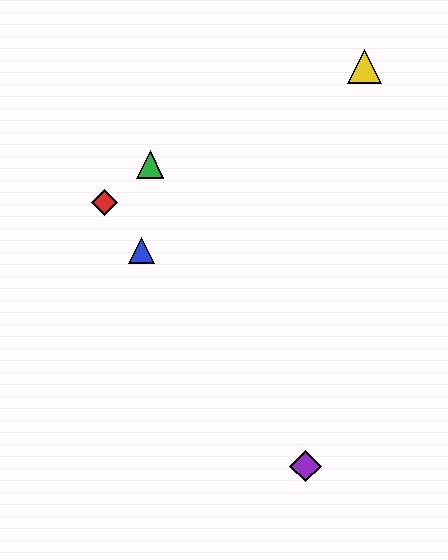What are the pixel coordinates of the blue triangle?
The blue triangle is at (141, 251).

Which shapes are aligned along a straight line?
The red diamond, the blue triangle, the purple diamond are aligned along a straight line.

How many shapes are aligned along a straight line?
3 shapes (the red diamond, the blue triangle, the purple diamond) are aligned along a straight line.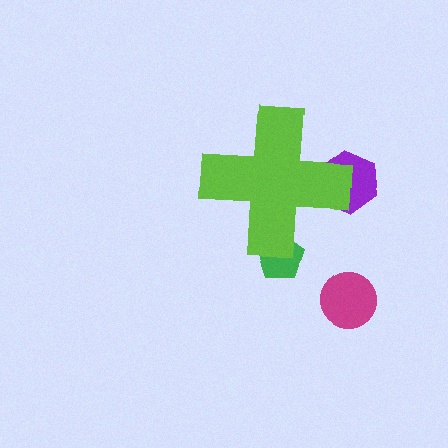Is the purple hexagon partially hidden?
Yes, the purple hexagon is partially hidden behind the lime cross.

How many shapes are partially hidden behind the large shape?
2 shapes are partially hidden.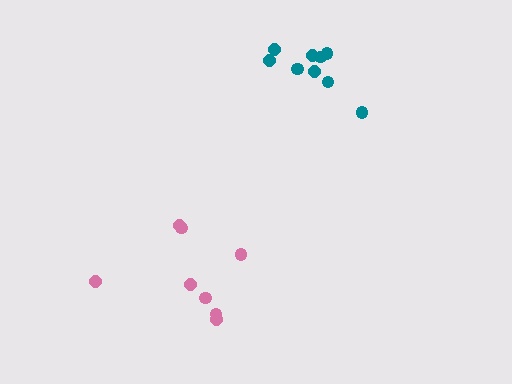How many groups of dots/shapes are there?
There are 2 groups.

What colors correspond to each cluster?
The clusters are colored: teal, pink.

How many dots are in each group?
Group 1: 9 dots, Group 2: 8 dots (17 total).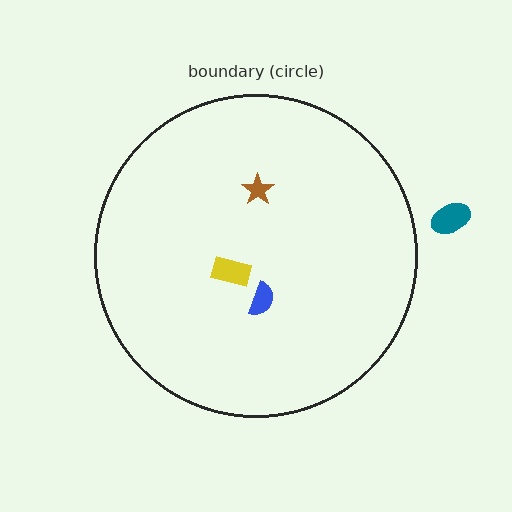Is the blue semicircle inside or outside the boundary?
Inside.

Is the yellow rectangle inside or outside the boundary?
Inside.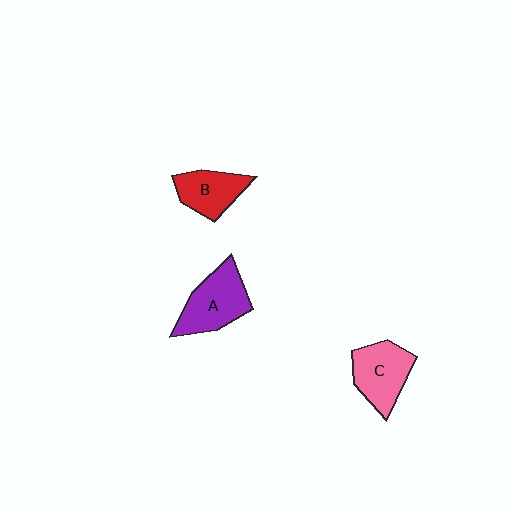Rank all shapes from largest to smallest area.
From largest to smallest: A (purple), C (pink), B (red).